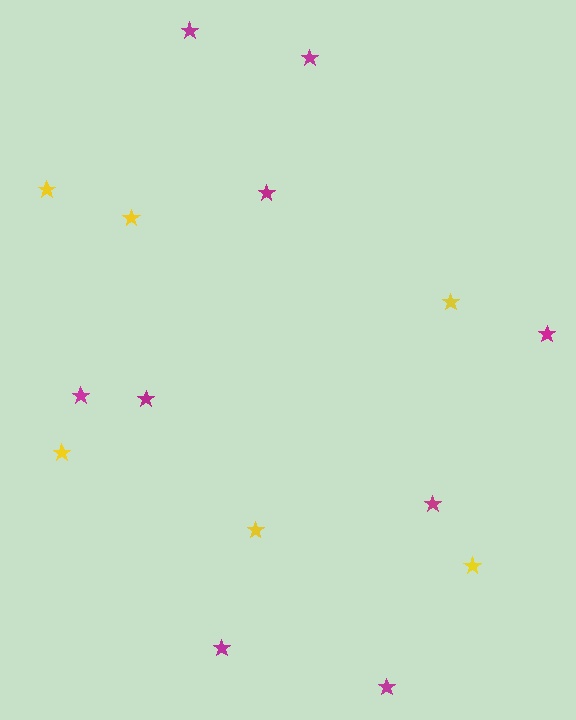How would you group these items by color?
There are 2 groups: one group of yellow stars (6) and one group of magenta stars (9).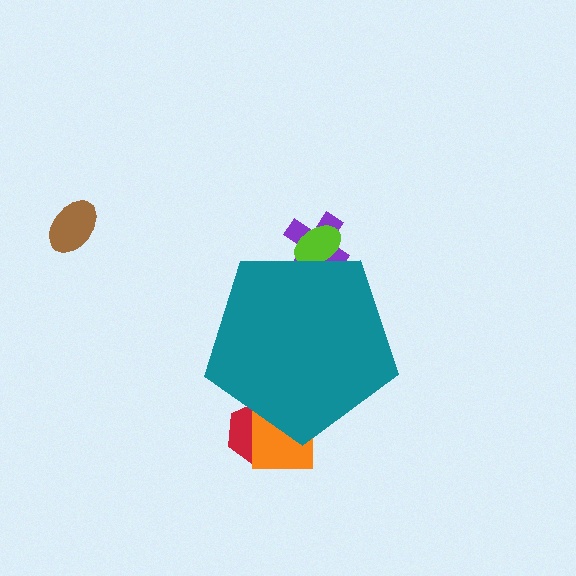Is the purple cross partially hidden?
Yes, the purple cross is partially hidden behind the teal pentagon.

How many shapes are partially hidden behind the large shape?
4 shapes are partially hidden.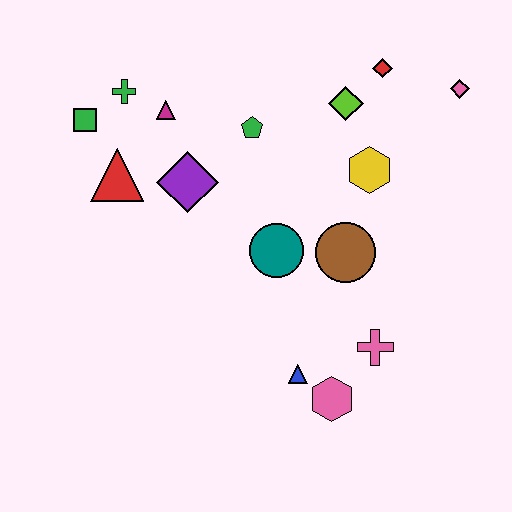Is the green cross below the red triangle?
No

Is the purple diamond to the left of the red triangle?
No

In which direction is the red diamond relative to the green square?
The red diamond is to the right of the green square.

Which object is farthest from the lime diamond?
The pink hexagon is farthest from the lime diamond.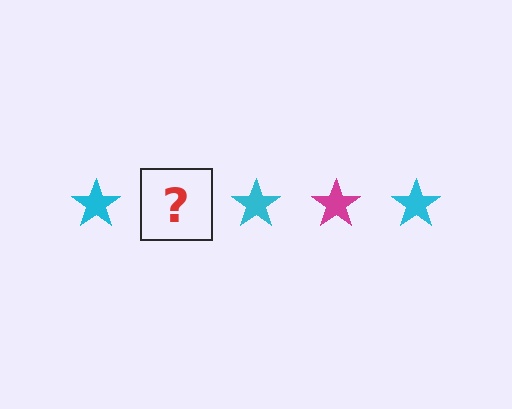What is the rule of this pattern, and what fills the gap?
The rule is that the pattern cycles through cyan, magenta stars. The gap should be filled with a magenta star.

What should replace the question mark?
The question mark should be replaced with a magenta star.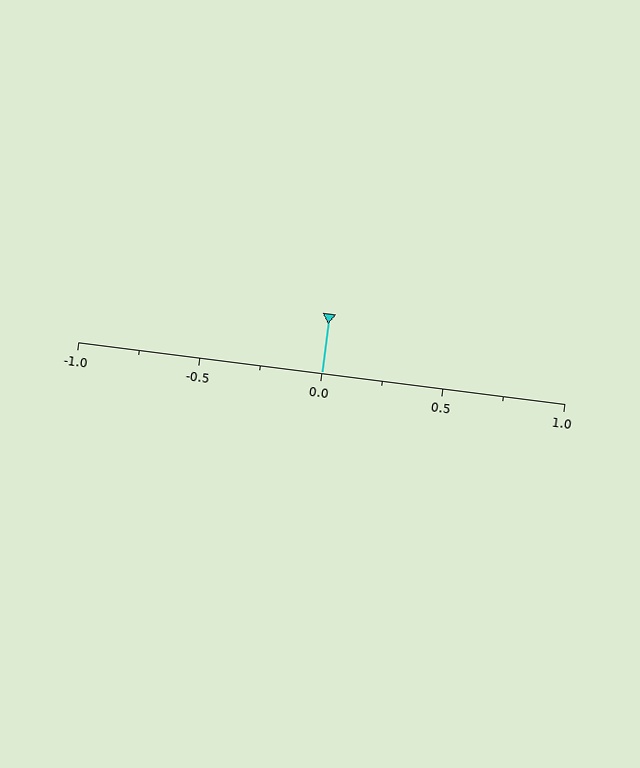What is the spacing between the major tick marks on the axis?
The major ticks are spaced 0.5 apart.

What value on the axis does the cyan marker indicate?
The marker indicates approximately 0.